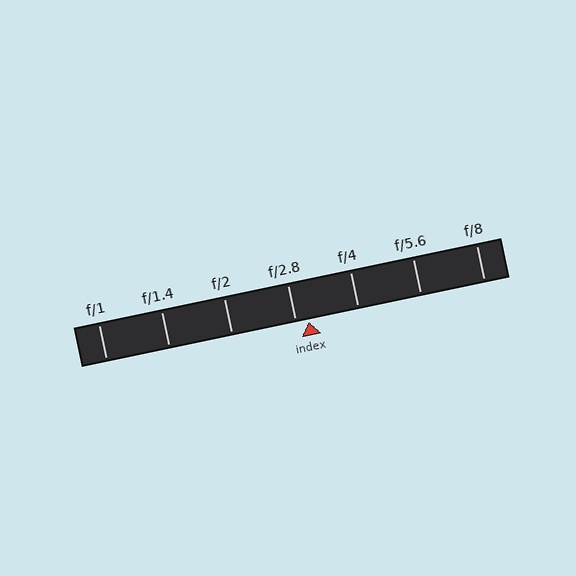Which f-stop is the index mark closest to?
The index mark is closest to f/2.8.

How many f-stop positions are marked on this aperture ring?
There are 7 f-stop positions marked.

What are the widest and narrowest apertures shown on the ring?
The widest aperture shown is f/1 and the narrowest is f/8.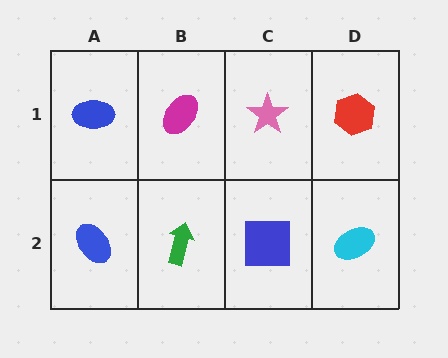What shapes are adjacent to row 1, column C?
A blue square (row 2, column C), a magenta ellipse (row 1, column B), a red hexagon (row 1, column D).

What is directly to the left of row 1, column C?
A magenta ellipse.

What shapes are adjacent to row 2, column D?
A red hexagon (row 1, column D), a blue square (row 2, column C).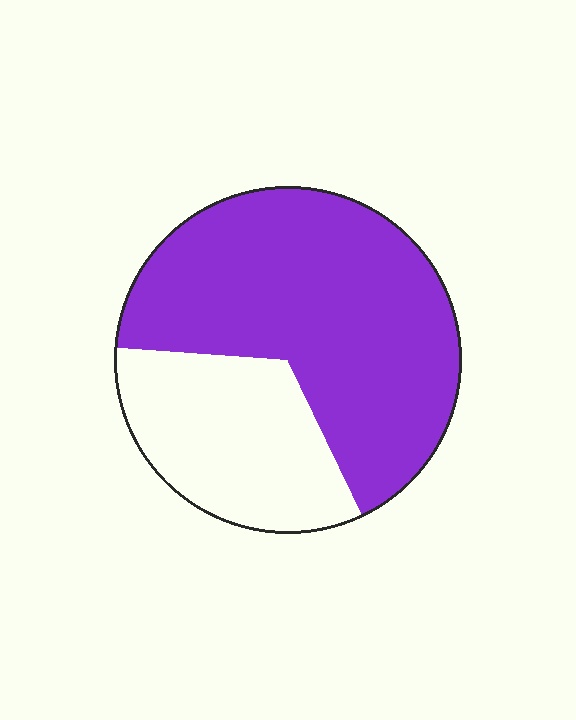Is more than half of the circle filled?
Yes.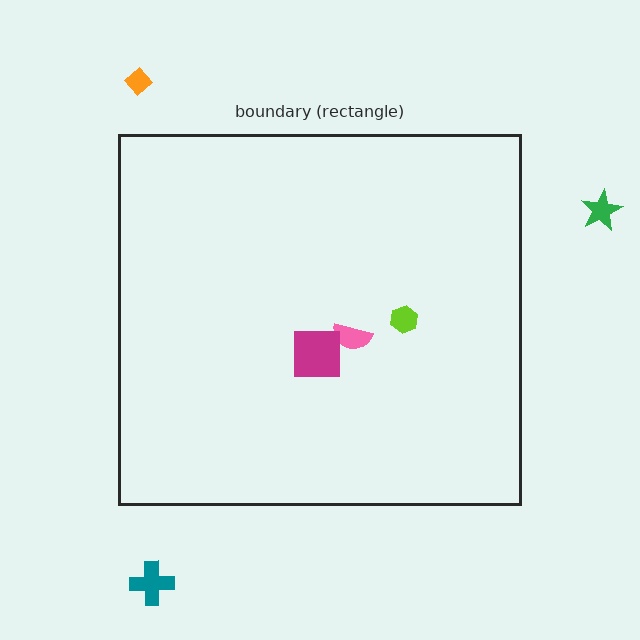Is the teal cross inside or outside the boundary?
Outside.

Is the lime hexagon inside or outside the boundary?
Inside.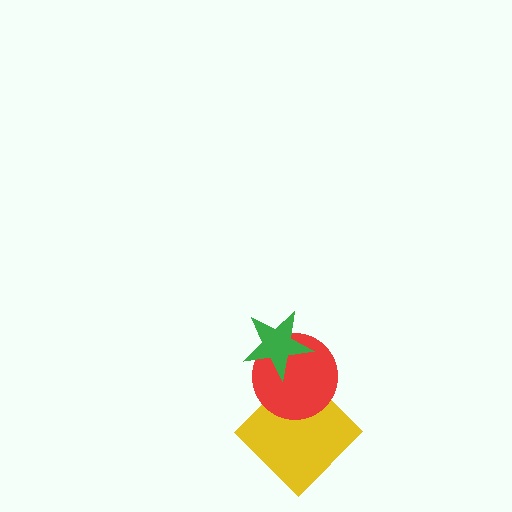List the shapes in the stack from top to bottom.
From top to bottom: the green star, the red circle, the yellow diamond.